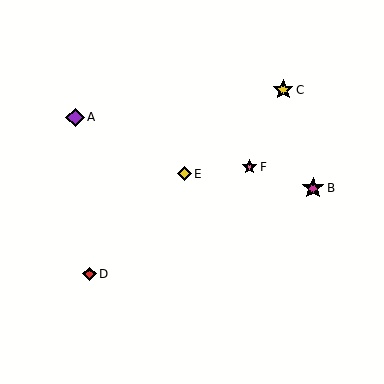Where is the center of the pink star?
The center of the pink star is at (249, 167).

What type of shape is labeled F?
Shape F is a pink star.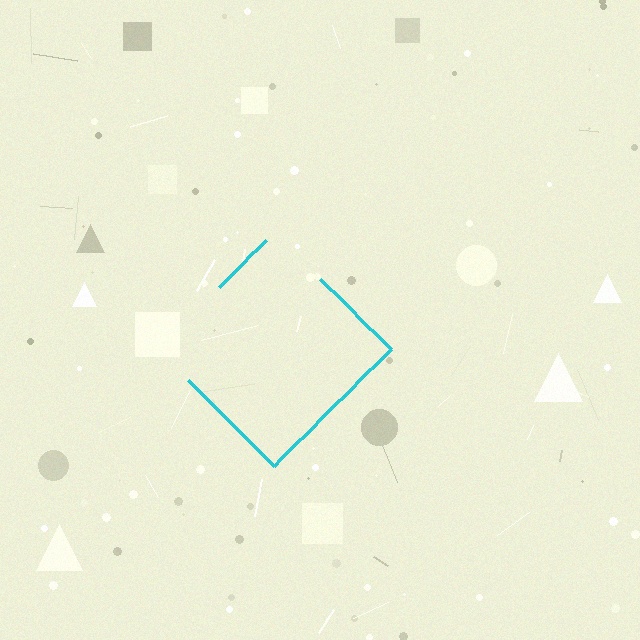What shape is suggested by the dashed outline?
The dashed outline suggests a diamond.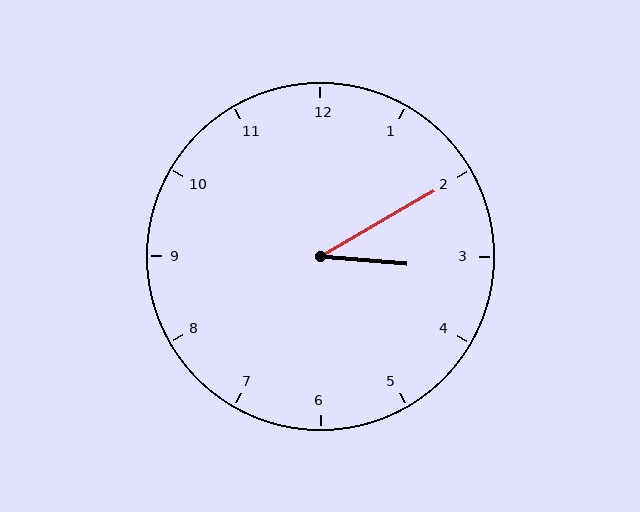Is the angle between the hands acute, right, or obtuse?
It is acute.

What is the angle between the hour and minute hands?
Approximately 35 degrees.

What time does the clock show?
3:10.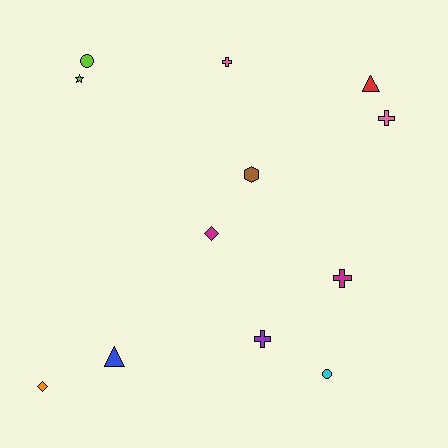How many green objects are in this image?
There are no green objects.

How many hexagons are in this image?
There is 1 hexagon.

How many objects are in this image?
There are 12 objects.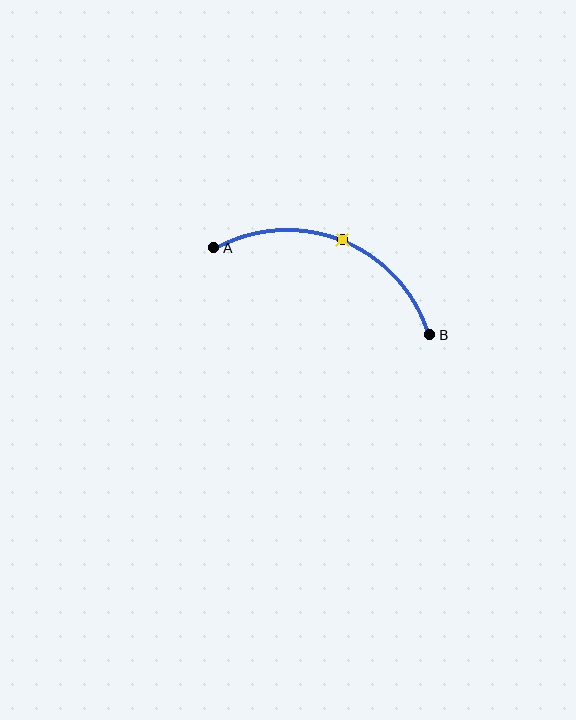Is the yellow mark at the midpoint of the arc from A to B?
Yes. The yellow mark lies on the arc at equal arc-length from both A and B — it is the arc midpoint.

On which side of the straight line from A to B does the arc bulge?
The arc bulges above the straight line connecting A and B.